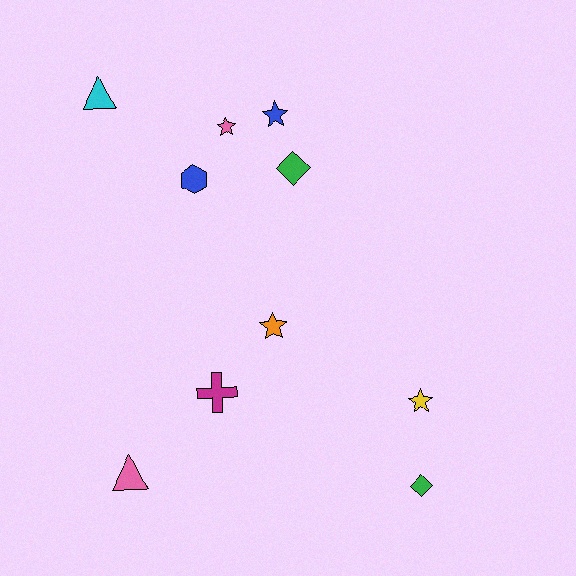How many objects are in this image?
There are 10 objects.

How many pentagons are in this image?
There are no pentagons.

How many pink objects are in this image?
There are 2 pink objects.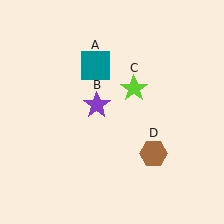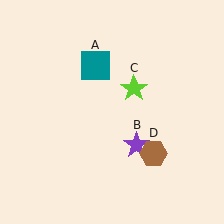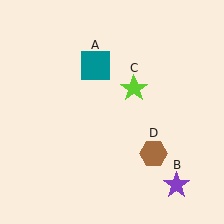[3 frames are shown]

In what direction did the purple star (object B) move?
The purple star (object B) moved down and to the right.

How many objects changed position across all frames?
1 object changed position: purple star (object B).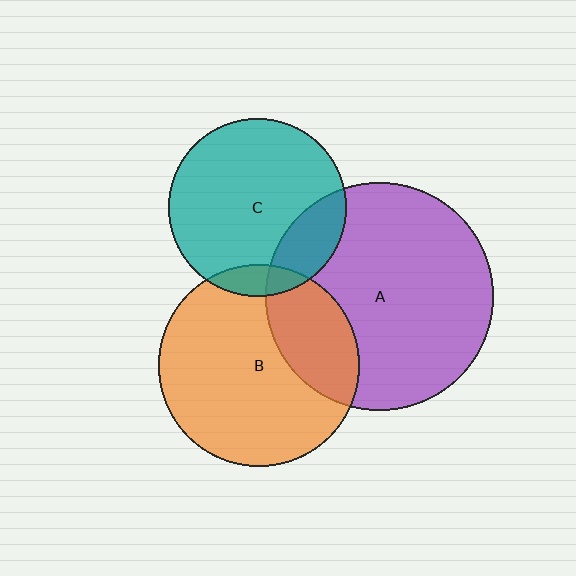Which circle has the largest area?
Circle A (purple).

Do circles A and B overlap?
Yes.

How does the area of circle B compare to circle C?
Approximately 1.3 times.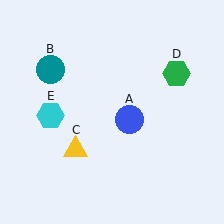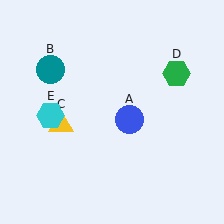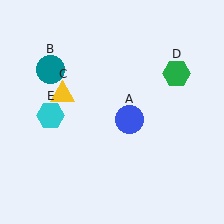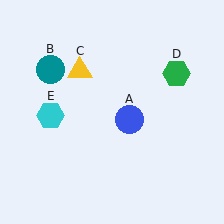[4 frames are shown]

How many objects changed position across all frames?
1 object changed position: yellow triangle (object C).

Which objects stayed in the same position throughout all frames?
Blue circle (object A) and teal circle (object B) and green hexagon (object D) and cyan hexagon (object E) remained stationary.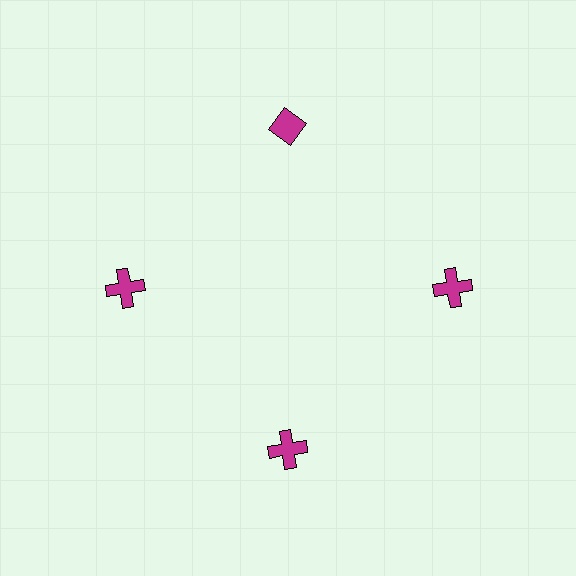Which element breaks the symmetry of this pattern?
The magenta diamond at roughly the 12 o'clock position breaks the symmetry. All other shapes are magenta crosses.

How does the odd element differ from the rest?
It has a different shape: diamond instead of cross.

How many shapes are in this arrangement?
There are 4 shapes arranged in a ring pattern.